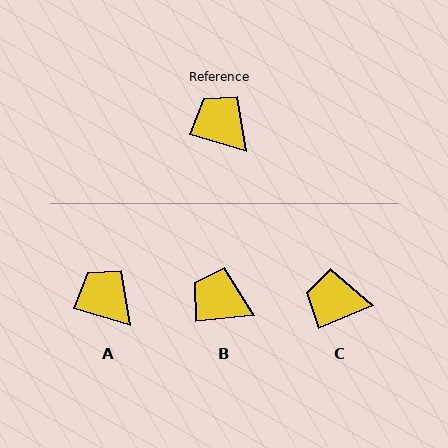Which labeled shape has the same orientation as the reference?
A.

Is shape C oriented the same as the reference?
No, it is off by about 40 degrees.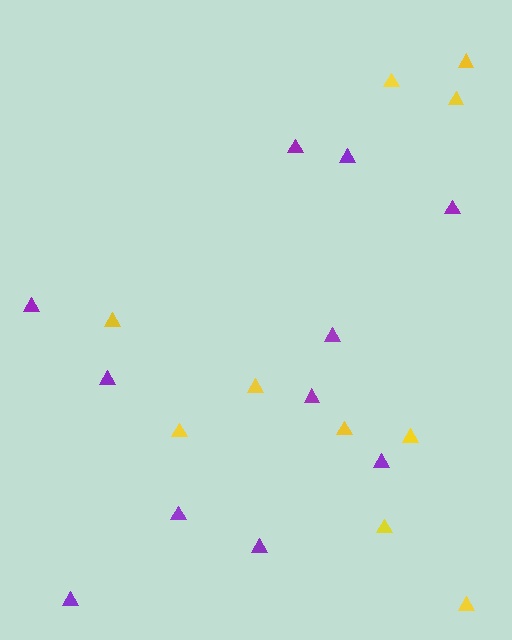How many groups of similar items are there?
There are 2 groups: one group of purple triangles (11) and one group of yellow triangles (10).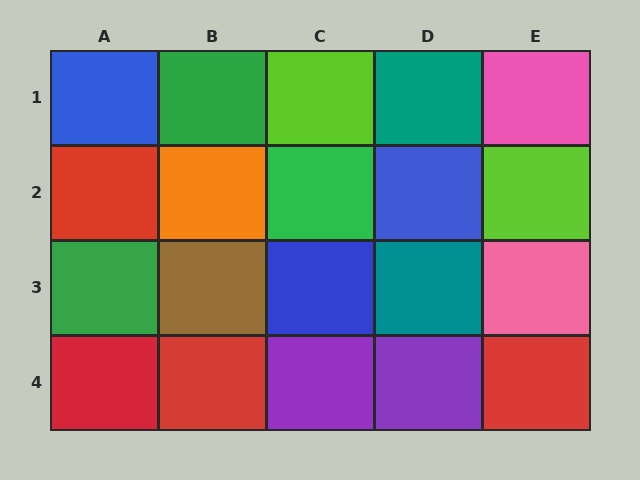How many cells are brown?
1 cell is brown.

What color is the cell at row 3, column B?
Brown.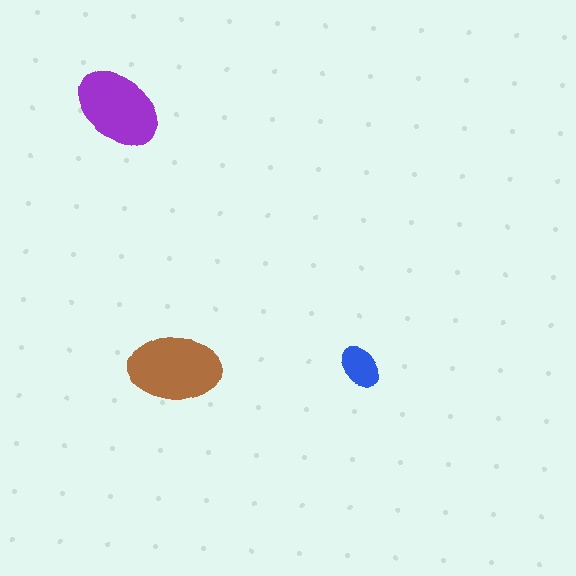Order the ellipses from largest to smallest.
the brown one, the purple one, the blue one.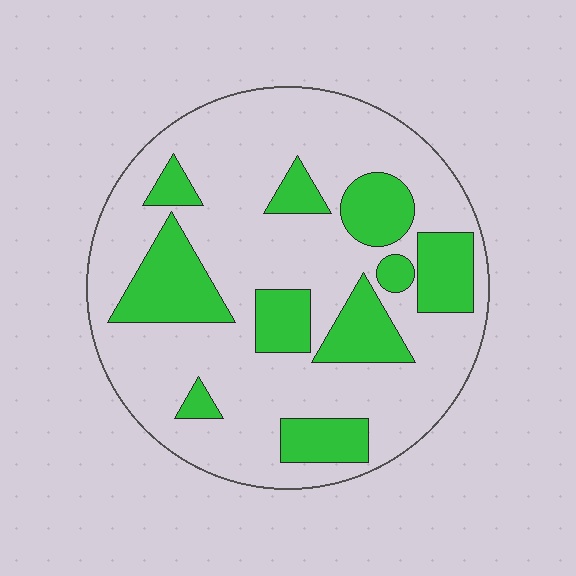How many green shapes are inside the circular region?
10.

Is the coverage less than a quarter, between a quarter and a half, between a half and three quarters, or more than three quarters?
Between a quarter and a half.